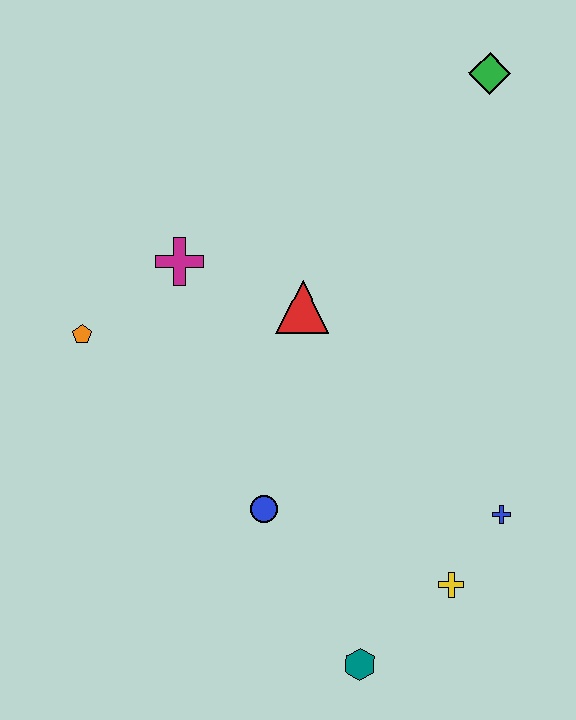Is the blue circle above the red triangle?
No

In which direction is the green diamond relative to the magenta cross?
The green diamond is to the right of the magenta cross.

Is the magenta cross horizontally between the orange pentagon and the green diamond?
Yes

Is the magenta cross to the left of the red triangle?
Yes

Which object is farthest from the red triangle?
The teal hexagon is farthest from the red triangle.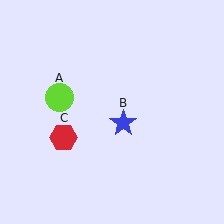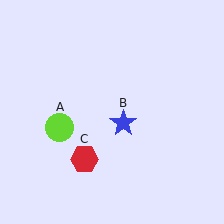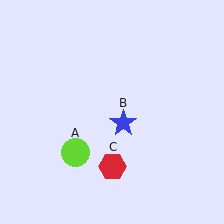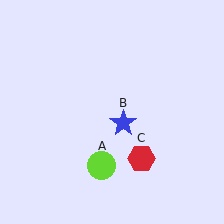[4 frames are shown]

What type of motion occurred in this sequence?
The lime circle (object A), red hexagon (object C) rotated counterclockwise around the center of the scene.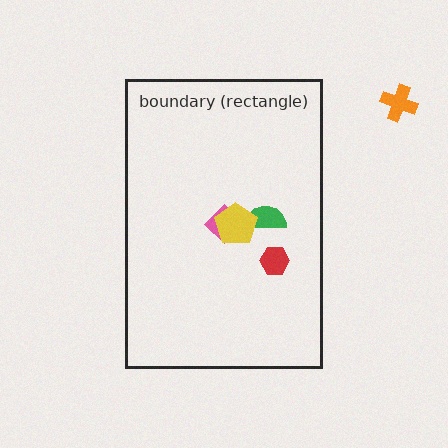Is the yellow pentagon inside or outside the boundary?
Inside.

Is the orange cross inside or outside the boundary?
Outside.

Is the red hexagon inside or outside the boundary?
Inside.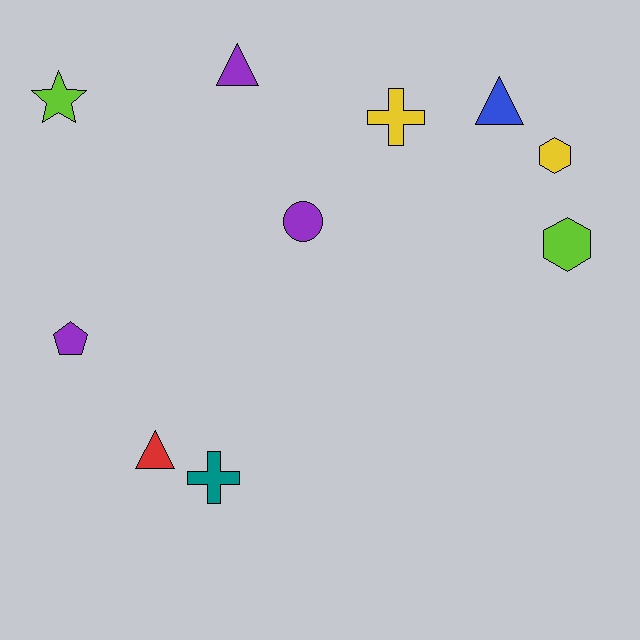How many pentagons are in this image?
There is 1 pentagon.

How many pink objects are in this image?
There are no pink objects.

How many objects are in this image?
There are 10 objects.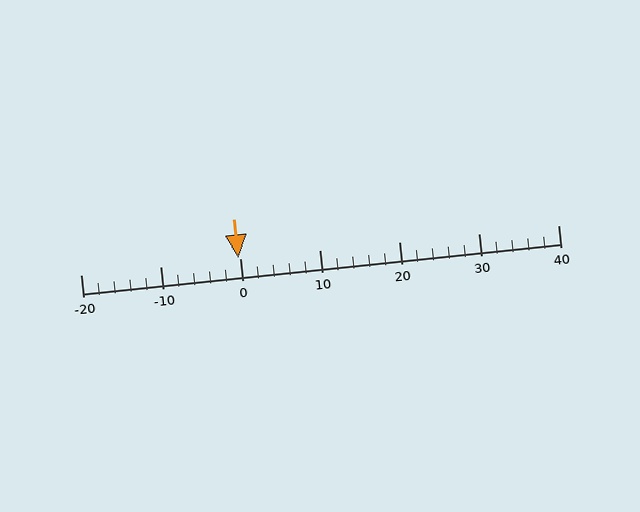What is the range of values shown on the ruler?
The ruler shows values from -20 to 40.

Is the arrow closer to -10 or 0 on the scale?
The arrow is closer to 0.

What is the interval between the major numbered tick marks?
The major tick marks are spaced 10 units apart.